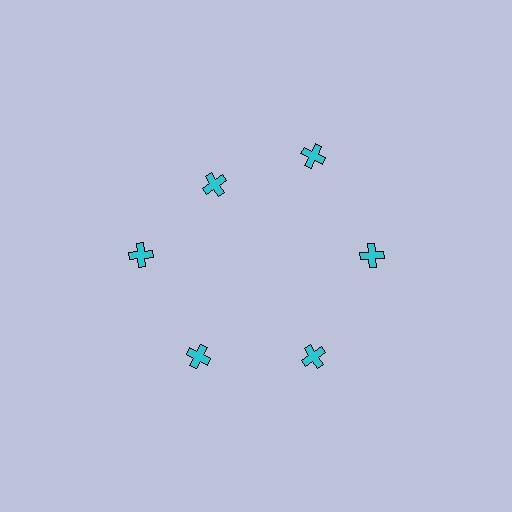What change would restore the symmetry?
The symmetry would be restored by moving it outward, back onto the ring so that all 6 crosses sit at equal angles and equal distance from the center.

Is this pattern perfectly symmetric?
No. The 6 cyan crosses are arranged in a ring, but one element near the 11 o'clock position is pulled inward toward the center, breaking the 6-fold rotational symmetry.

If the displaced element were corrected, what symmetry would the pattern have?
It would have 6-fold rotational symmetry — the pattern would map onto itself every 60 degrees.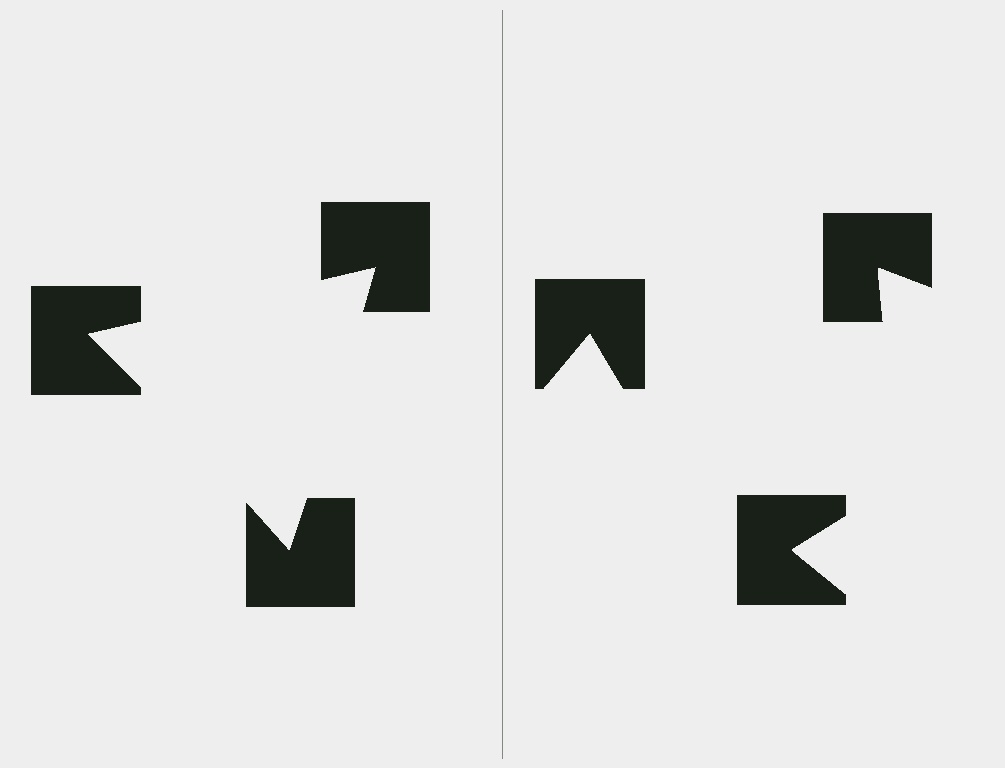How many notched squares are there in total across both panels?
6 — 3 on each side.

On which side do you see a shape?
An illusory triangle appears on the left side. On the right side the wedge cuts are rotated, so no coherent shape forms.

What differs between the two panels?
The notched squares are positioned identically on both sides; only the wedge orientations differ. On the left they align to a triangle; on the right they are misaligned.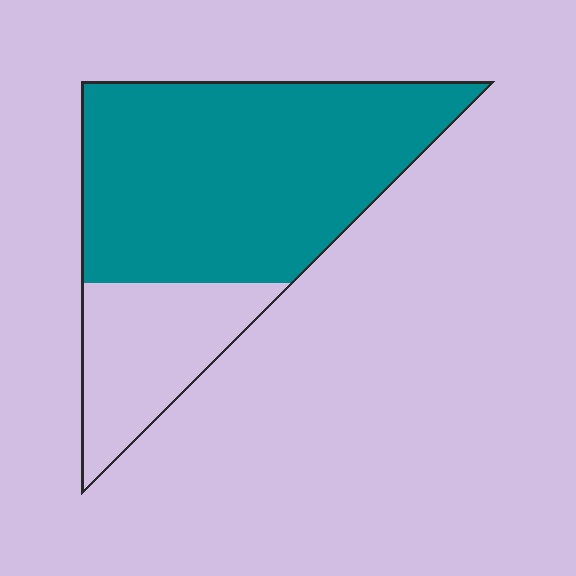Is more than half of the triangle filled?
Yes.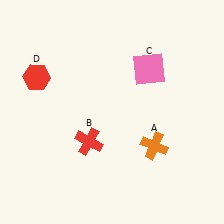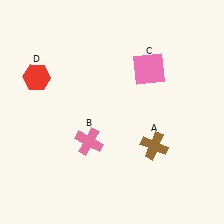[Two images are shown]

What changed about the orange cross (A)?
In Image 1, A is orange. In Image 2, it changed to brown.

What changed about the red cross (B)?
In Image 1, B is red. In Image 2, it changed to pink.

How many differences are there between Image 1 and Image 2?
There are 2 differences between the two images.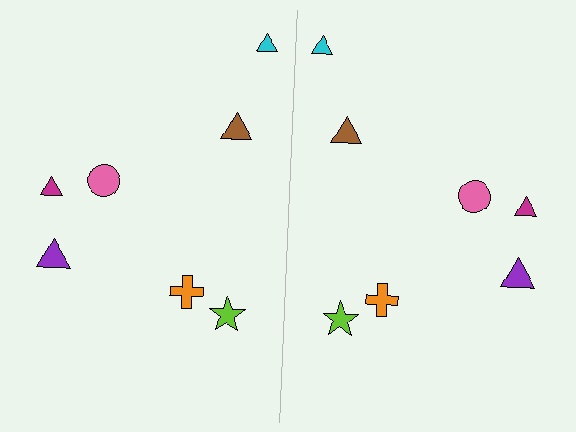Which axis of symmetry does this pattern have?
The pattern has a vertical axis of symmetry running through the center of the image.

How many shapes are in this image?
There are 14 shapes in this image.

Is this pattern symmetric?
Yes, this pattern has bilateral (reflection) symmetry.